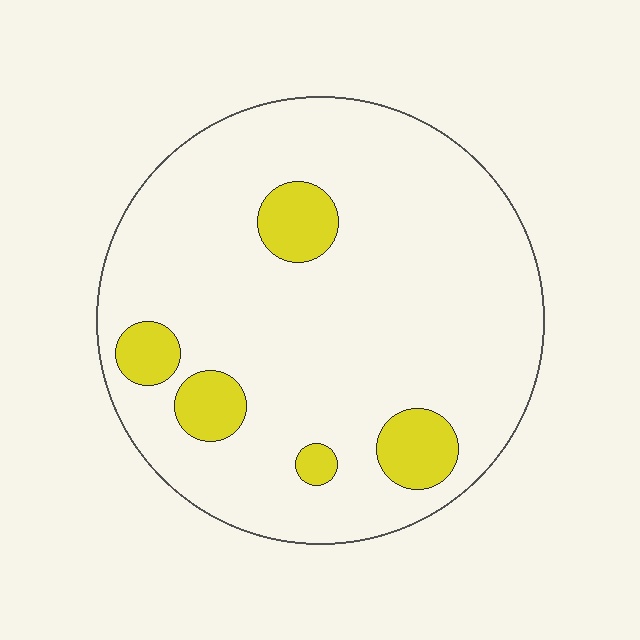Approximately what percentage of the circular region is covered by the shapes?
Approximately 10%.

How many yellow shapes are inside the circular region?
5.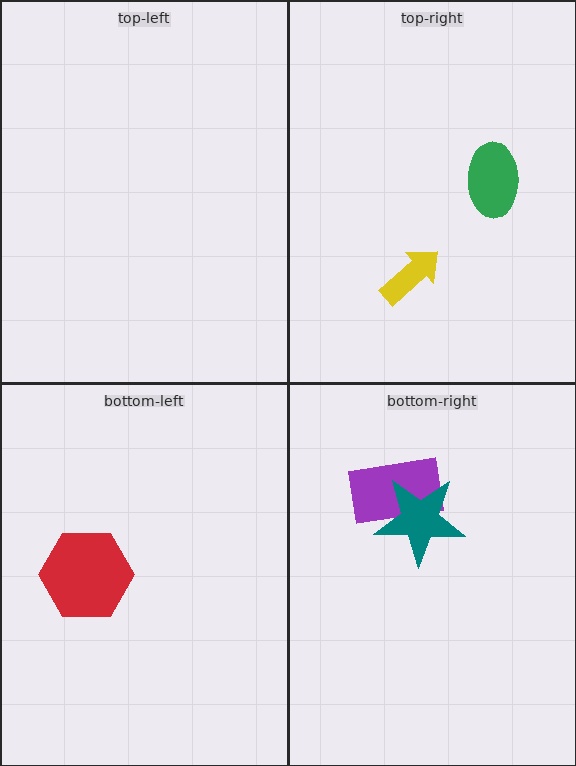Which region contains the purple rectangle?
The bottom-right region.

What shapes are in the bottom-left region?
The red hexagon.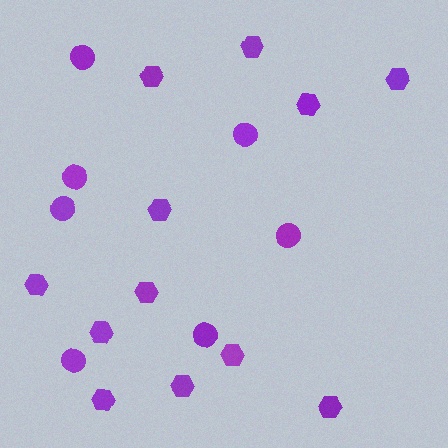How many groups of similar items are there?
There are 2 groups: one group of hexagons (12) and one group of circles (7).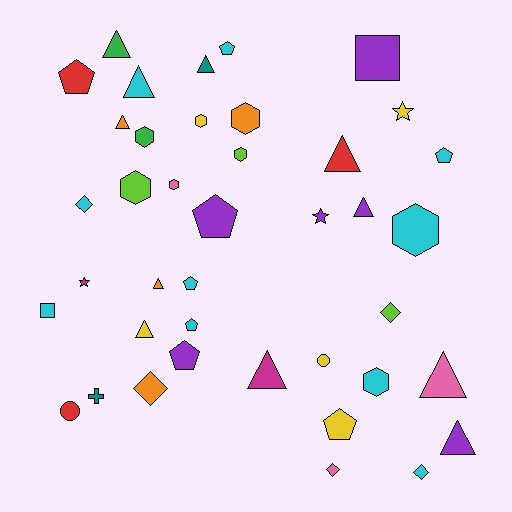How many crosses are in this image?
There is 1 cross.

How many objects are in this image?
There are 40 objects.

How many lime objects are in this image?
There are 3 lime objects.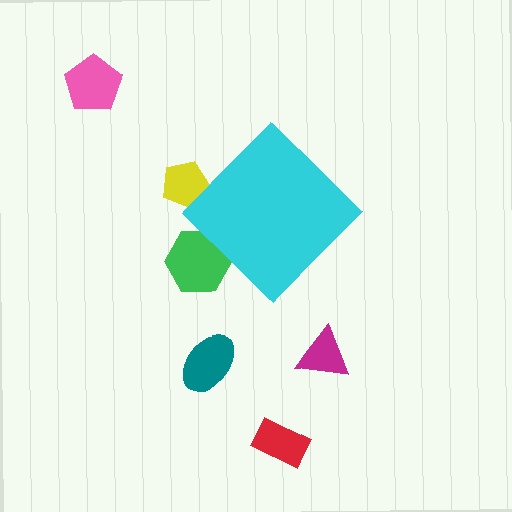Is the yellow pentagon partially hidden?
Yes, the yellow pentagon is partially hidden behind the cyan diamond.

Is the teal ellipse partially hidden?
No, the teal ellipse is fully visible.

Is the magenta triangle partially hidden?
No, the magenta triangle is fully visible.